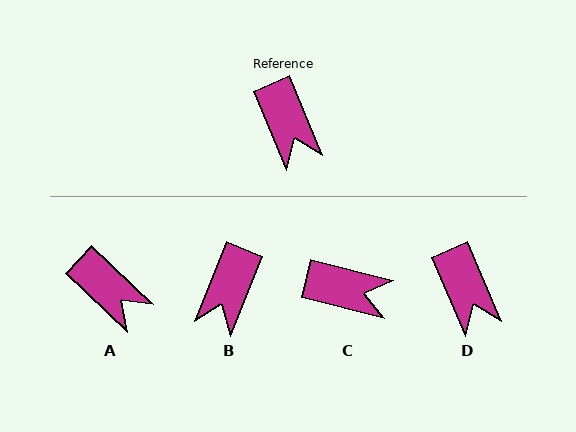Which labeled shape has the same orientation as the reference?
D.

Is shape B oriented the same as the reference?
No, it is off by about 45 degrees.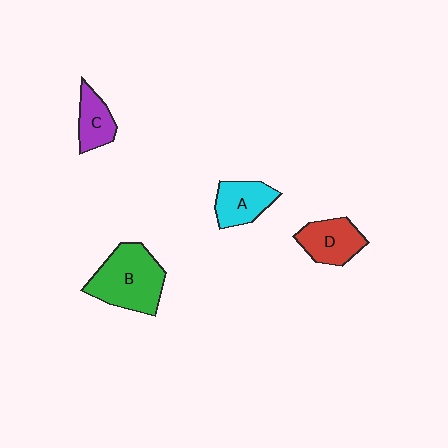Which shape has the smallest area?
Shape C (purple).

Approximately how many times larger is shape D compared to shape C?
Approximately 1.3 times.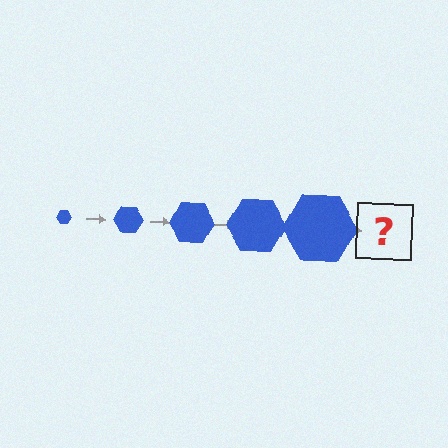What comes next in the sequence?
The next element should be a blue hexagon, larger than the previous one.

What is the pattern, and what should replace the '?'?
The pattern is that the hexagon gets progressively larger each step. The '?' should be a blue hexagon, larger than the previous one.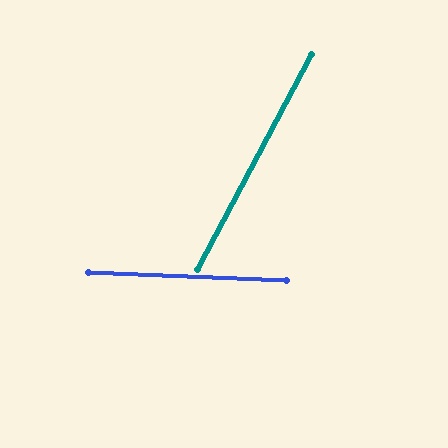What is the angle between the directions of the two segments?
Approximately 65 degrees.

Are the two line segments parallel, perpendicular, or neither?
Neither parallel nor perpendicular — they differ by about 65°.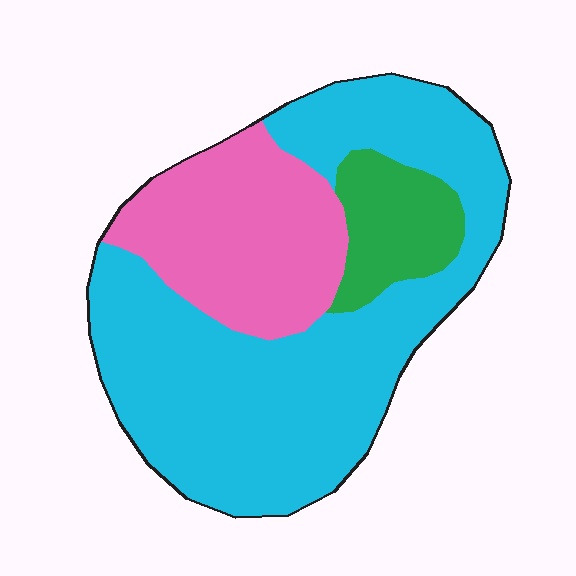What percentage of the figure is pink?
Pink covers 26% of the figure.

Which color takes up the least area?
Green, at roughly 10%.